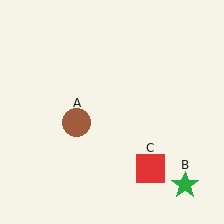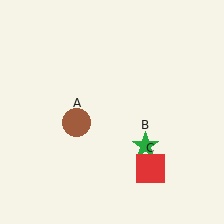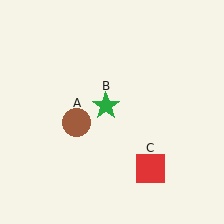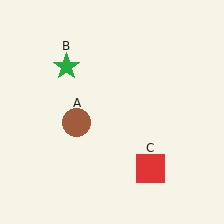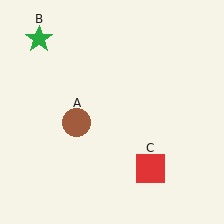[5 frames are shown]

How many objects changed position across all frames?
1 object changed position: green star (object B).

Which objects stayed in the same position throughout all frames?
Brown circle (object A) and red square (object C) remained stationary.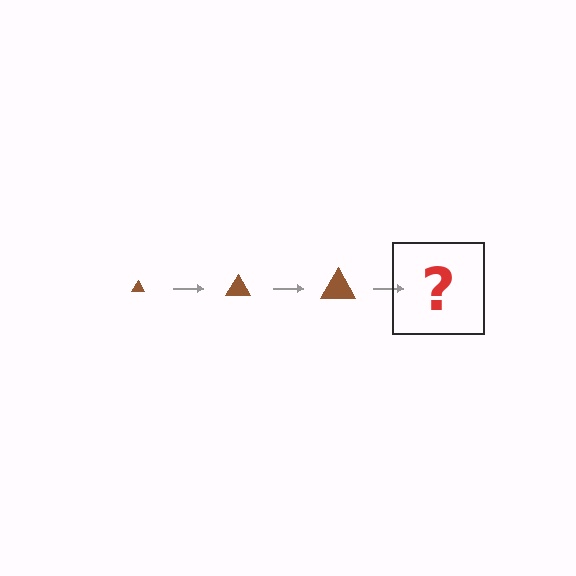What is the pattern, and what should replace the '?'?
The pattern is that the triangle gets progressively larger each step. The '?' should be a brown triangle, larger than the previous one.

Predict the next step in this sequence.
The next step is a brown triangle, larger than the previous one.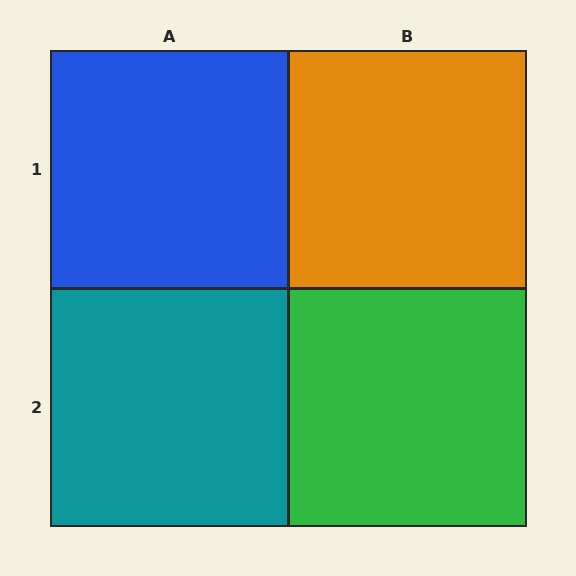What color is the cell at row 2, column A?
Teal.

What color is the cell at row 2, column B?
Green.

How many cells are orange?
1 cell is orange.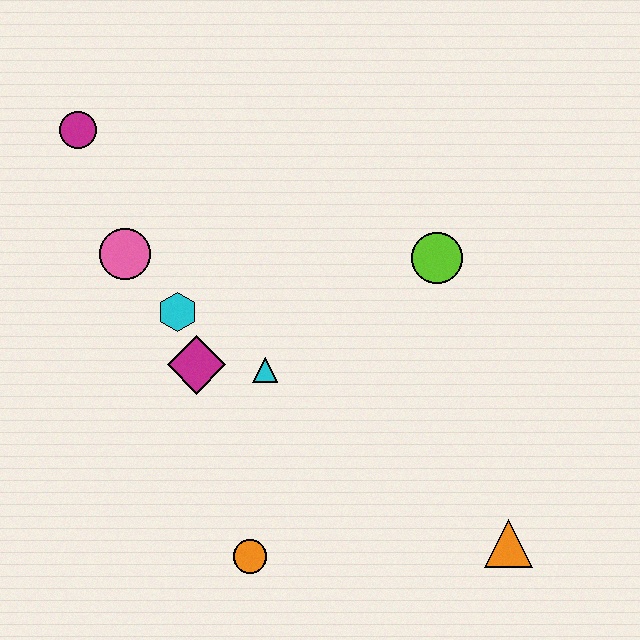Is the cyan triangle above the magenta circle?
No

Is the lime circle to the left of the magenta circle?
No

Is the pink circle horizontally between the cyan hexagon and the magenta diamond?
No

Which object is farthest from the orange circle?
The magenta circle is farthest from the orange circle.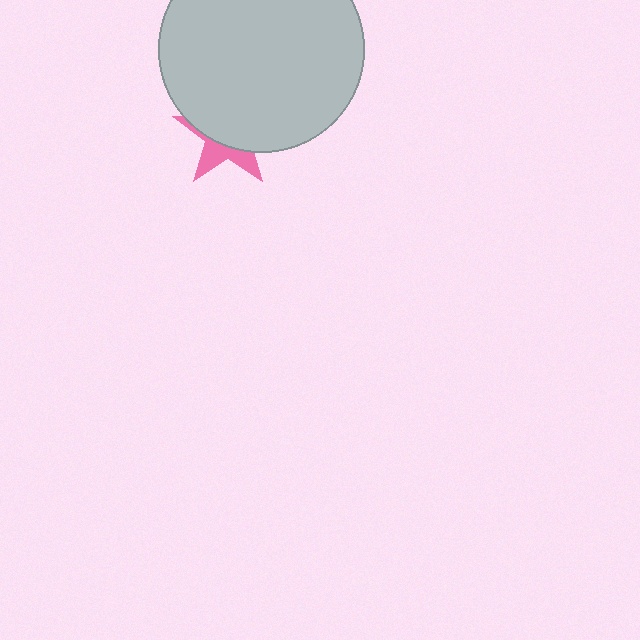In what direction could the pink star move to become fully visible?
The pink star could move down. That would shift it out from behind the light gray circle entirely.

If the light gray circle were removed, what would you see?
You would see the complete pink star.